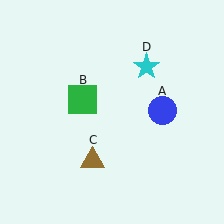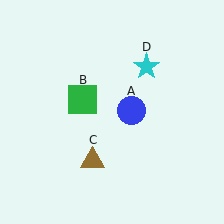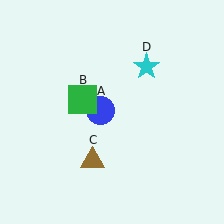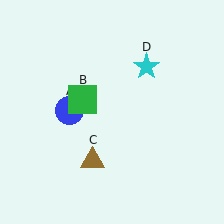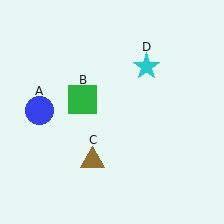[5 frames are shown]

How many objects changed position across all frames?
1 object changed position: blue circle (object A).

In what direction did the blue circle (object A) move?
The blue circle (object A) moved left.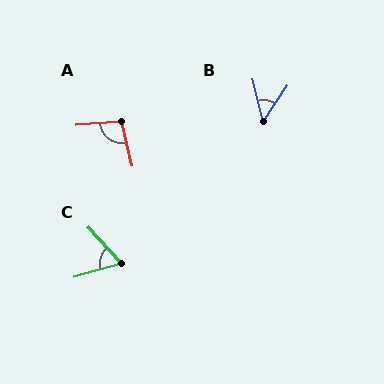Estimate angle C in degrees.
Approximately 64 degrees.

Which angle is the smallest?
B, at approximately 47 degrees.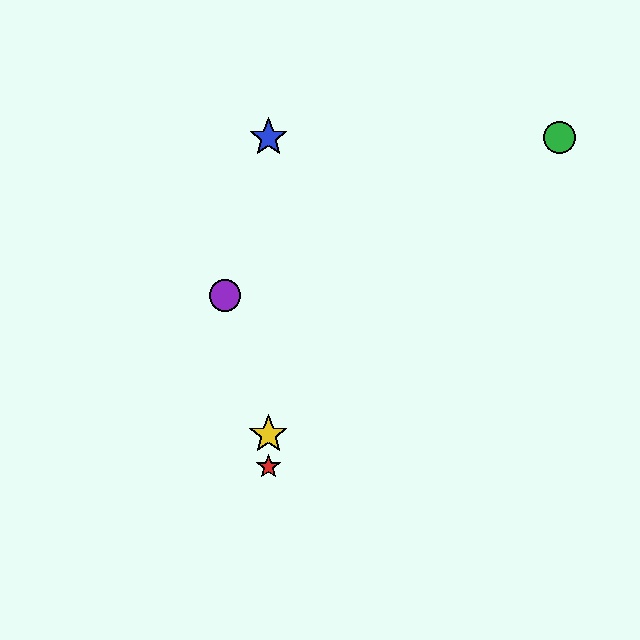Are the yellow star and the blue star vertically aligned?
Yes, both are at x≈268.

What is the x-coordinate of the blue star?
The blue star is at x≈268.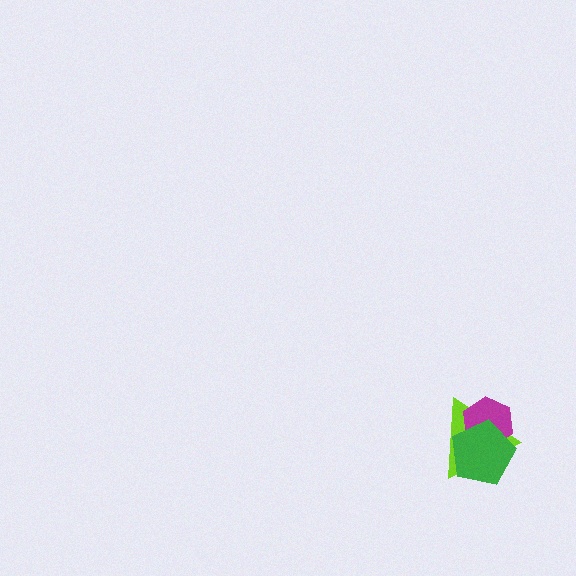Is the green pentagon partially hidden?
No, no other shape covers it.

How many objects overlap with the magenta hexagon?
2 objects overlap with the magenta hexagon.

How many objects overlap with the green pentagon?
2 objects overlap with the green pentagon.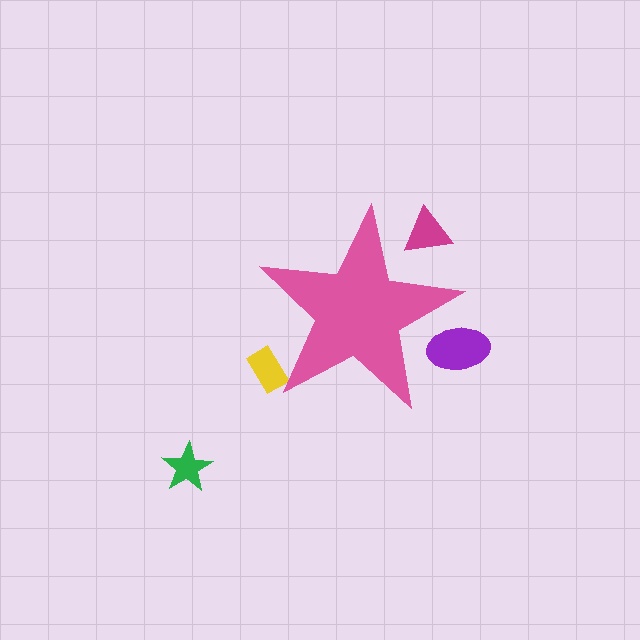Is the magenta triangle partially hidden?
Yes, the magenta triangle is partially hidden behind the pink star.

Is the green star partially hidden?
No, the green star is fully visible.